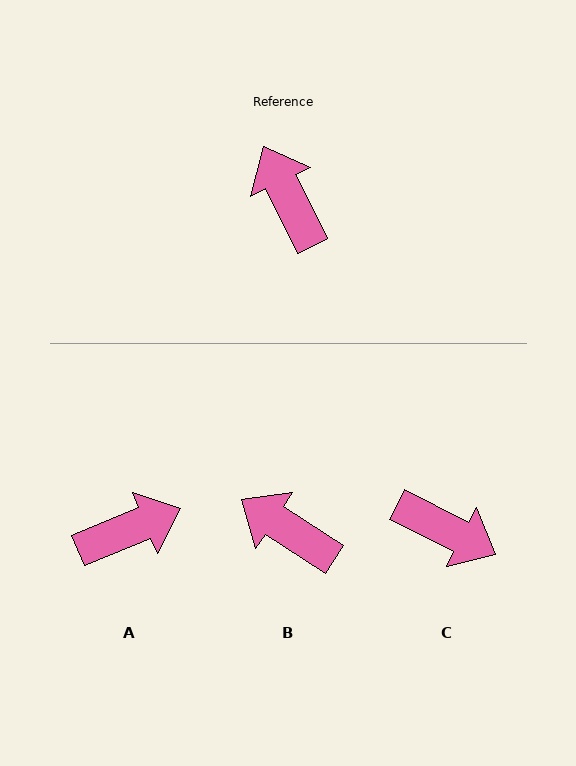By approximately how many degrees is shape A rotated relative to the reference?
Approximately 94 degrees clockwise.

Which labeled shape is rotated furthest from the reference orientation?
C, about 143 degrees away.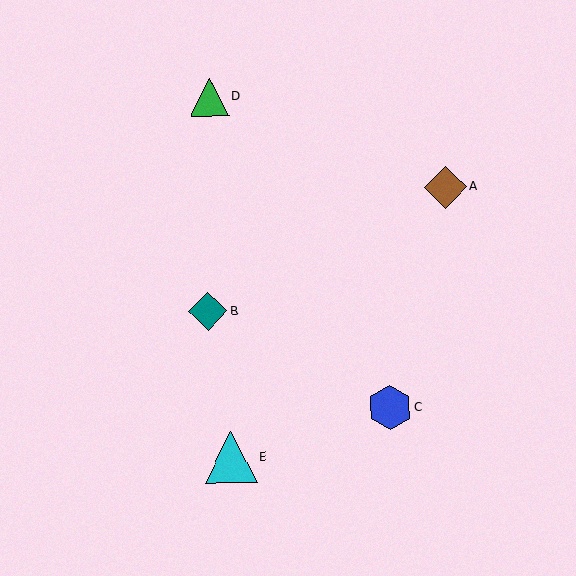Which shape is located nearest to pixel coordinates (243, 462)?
The cyan triangle (labeled E) at (231, 457) is nearest to that location.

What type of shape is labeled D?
Shape D is a green triangle.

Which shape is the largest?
The cyan triangle (labeled E) is the largest.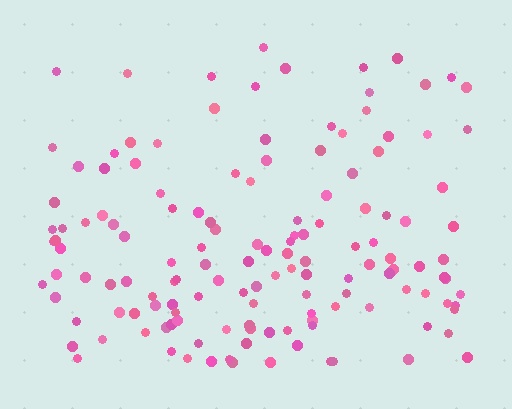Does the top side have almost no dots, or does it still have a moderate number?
Still a moderate number, just noticeably fewer than the bottom.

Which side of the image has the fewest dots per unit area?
The top.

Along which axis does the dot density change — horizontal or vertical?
Vertical.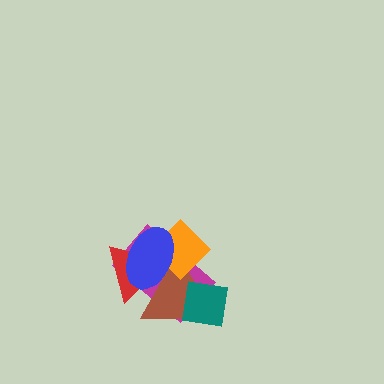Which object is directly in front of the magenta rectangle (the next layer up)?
The red triangle is directly in front of the magenta rectangle.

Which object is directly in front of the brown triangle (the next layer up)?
The orange diamond is directly in front of the brown triangle.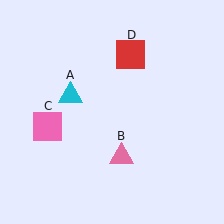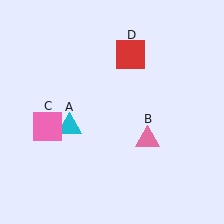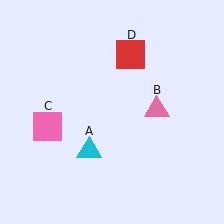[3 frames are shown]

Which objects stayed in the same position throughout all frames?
Pink square (object C) and red square (object D) remained stationary.